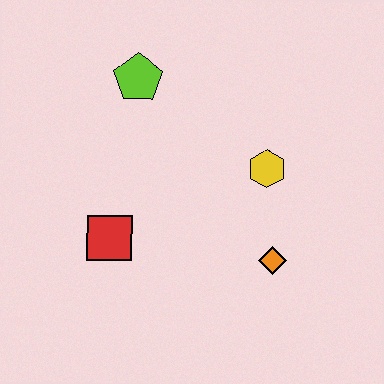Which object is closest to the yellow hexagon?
The orange diamond is closest to the yellow hexagon.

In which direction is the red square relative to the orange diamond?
The red square is to the left of the orange diamond.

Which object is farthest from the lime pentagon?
The orange diamond is farthest from the lime pentagon.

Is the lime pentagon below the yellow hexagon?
No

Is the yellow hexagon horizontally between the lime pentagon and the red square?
No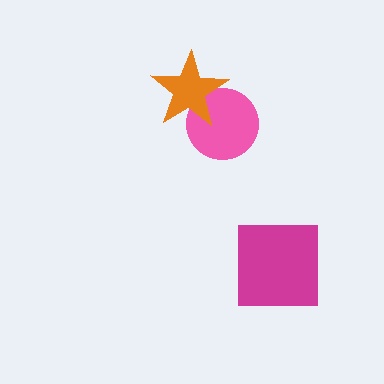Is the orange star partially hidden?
No, no other shape covers it.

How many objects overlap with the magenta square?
0 objects overlap with the magenta square.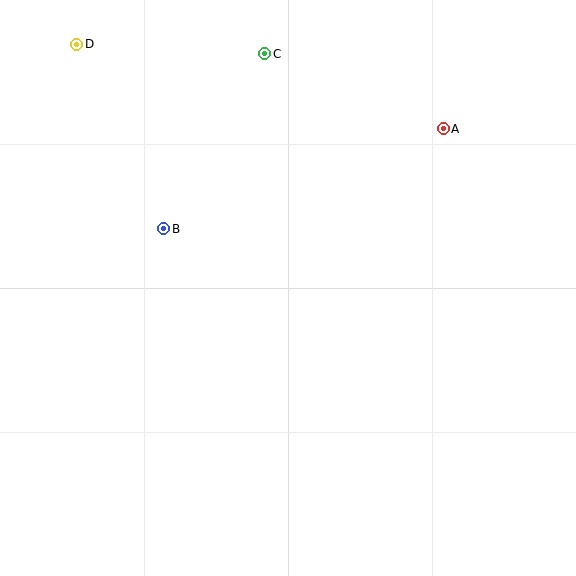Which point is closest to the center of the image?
Point B at (164, 229) is closest to the center.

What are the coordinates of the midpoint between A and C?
The midpoint between A and C is at (354, 91).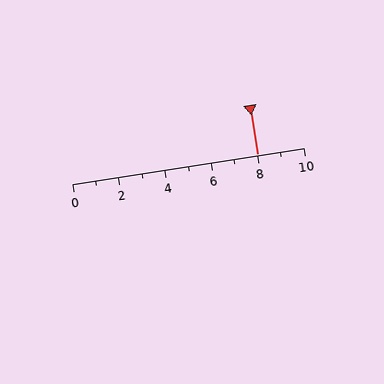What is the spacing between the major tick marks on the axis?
The major ticks are spaced 2 apart.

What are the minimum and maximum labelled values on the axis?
The axis runs from 0 to 10.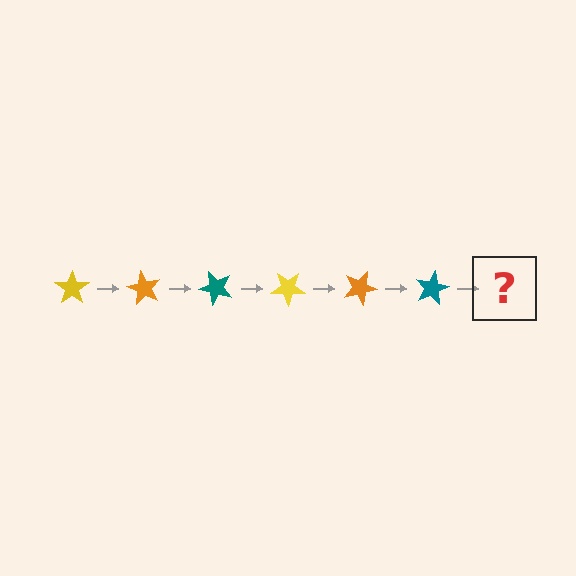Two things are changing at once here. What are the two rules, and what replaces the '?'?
The two rules are that it rotates 60 degrees each step and the color cycles through yellow, orange, and teal. The '?' should be a yellow star, rotated 360 degrees from the start.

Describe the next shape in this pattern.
It should be a yellow star, rotated 360 degrees from the start.